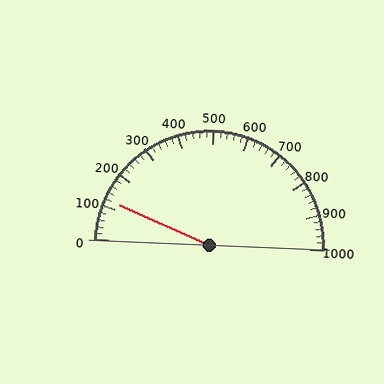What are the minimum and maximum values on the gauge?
The gauge ranges from 0 to 1000.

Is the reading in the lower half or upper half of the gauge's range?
The reading is in the lower half of the range (0 to 1000).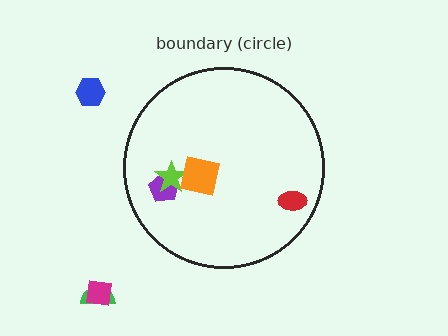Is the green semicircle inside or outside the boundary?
Outside.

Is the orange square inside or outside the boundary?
Inside.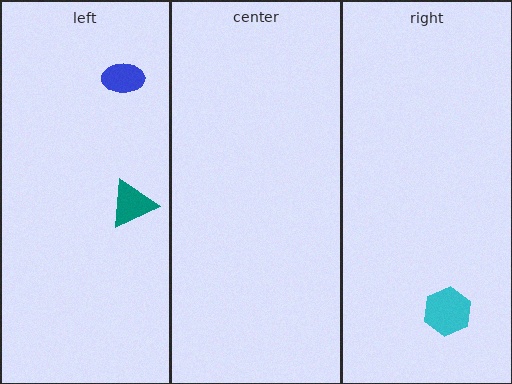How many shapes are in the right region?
1.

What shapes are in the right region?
The cyan hexagon.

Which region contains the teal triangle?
The left region.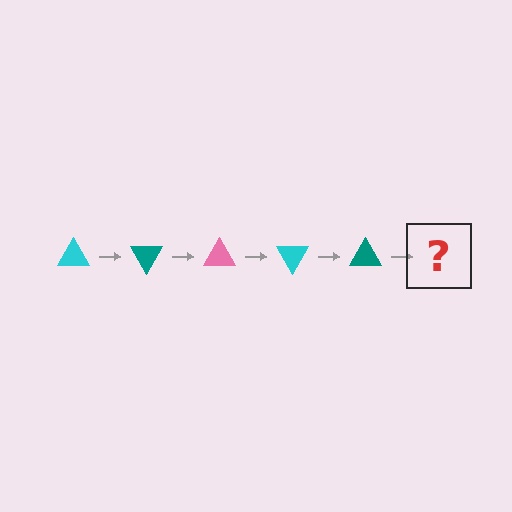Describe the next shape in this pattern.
It should be a pink triangle, rotated 300 degrees from the start.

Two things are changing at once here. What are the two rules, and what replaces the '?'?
The two rules are that it rotates 60 degrees each step and the color cycles through cyan, teal, and pink. The '?' should be a pink triangle, rotated 300 degrees from the start.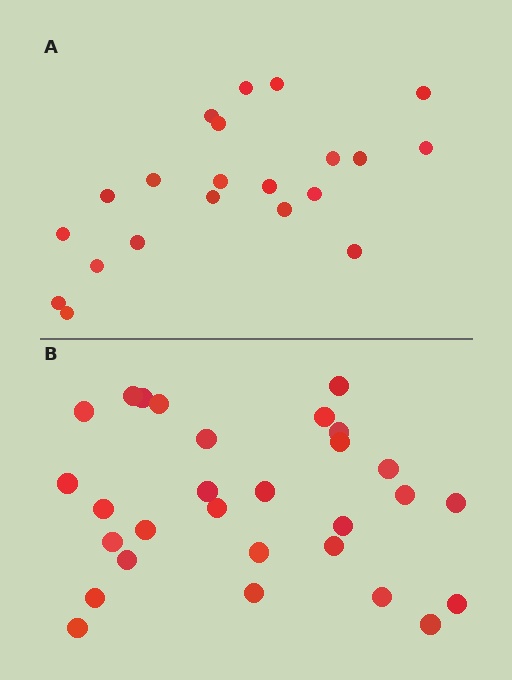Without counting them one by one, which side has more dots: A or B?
Region B (the bottom region) has more dots.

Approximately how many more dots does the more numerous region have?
Region B has roughly 8 or so more dots than region A.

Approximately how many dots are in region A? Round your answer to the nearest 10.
About 20 dots. (The exact count is 21, which rounds to 20.)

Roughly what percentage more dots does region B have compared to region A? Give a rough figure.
About 40% more.